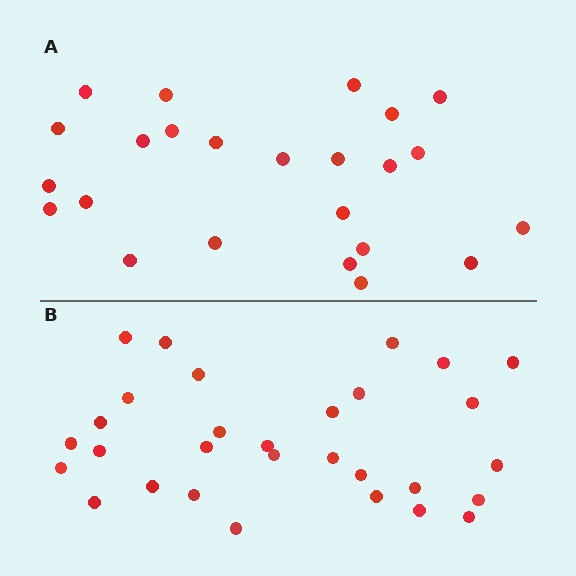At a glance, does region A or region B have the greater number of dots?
Region B (the bottom region) has more dots.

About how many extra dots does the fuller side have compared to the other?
Region B has about 6 more dots than region A.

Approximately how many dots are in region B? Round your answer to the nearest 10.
About 30 dots.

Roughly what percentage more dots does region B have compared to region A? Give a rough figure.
About 25% more.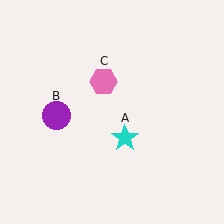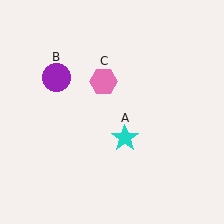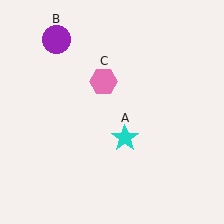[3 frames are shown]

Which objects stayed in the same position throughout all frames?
Cyan star (object A) and pink hexagon (object C) remained stationary.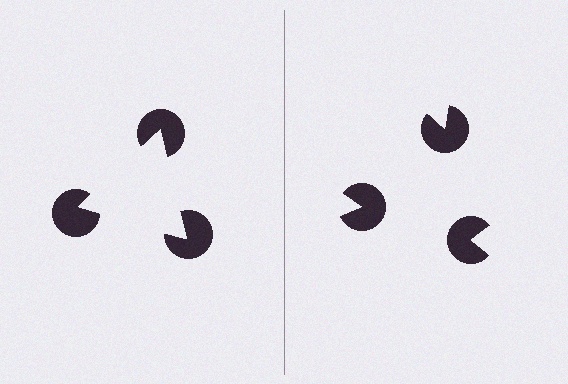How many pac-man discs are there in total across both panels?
6 — 3 on each side.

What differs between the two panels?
The pac-man discs are positioned identically on both sides; only the wedge orientations differ. On the left they align to a triangle; on the right they are misaligned.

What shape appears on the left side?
An illusory triangle.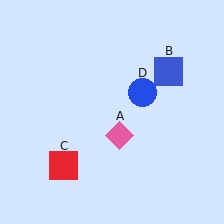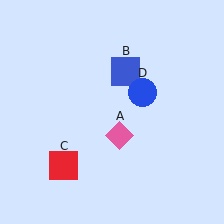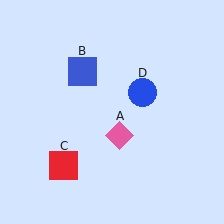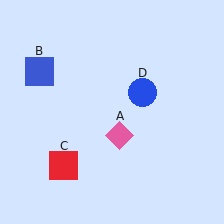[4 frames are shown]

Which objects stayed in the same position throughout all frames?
Pink diamond (object A) and red square (object C) and blue circle (object D) remained stationary.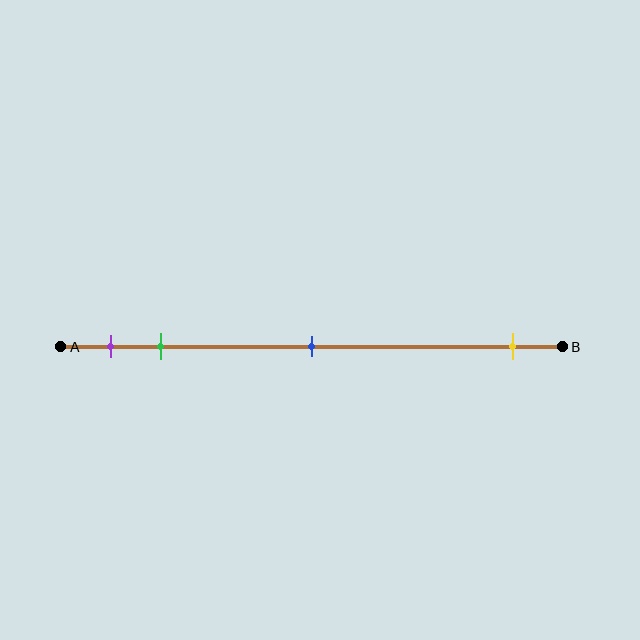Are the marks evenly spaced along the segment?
No, the marks are not evenly spaced.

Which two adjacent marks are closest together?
The purple and green marks are the closest adjacent pair.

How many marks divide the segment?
There are 4 marks dividing the segment.